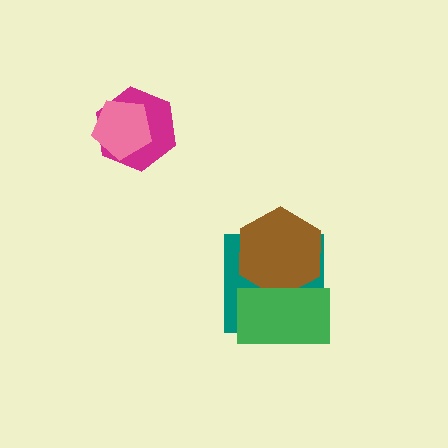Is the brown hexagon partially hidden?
Yes, it is partially covered by another shape.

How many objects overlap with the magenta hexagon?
1 object overlaps with the magenta hexagon.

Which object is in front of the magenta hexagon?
The pink pentagon is in front of the magenta hexagon.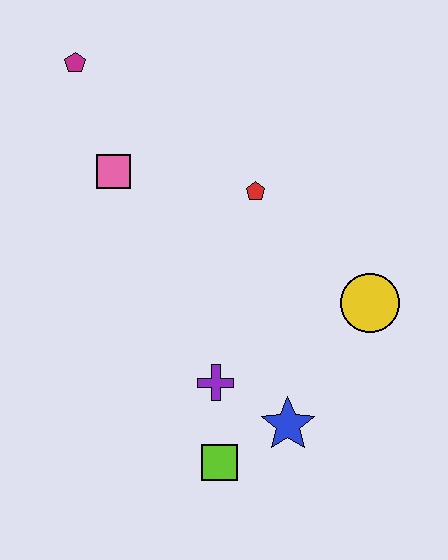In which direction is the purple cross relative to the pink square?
The purple cross is below the pink square.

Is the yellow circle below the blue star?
No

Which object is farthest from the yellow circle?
The magenta pentagon is farthest from the yellow circle.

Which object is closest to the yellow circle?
The blue star is closest to the yellow circle.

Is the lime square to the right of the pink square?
Yes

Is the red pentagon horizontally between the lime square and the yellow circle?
Yes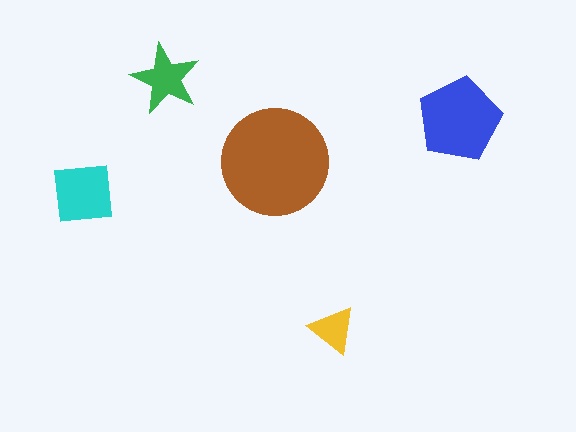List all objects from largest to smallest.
The brown circle, the blue pentagon, the cyan square, the green star, the yellow triangle.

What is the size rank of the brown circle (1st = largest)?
1st.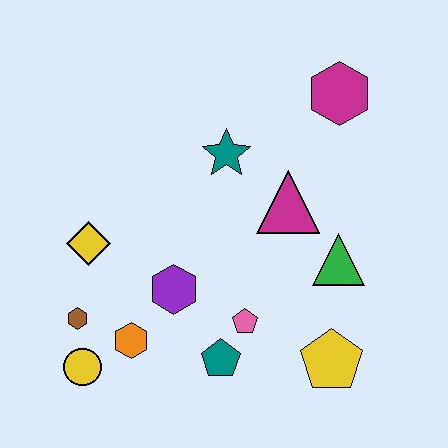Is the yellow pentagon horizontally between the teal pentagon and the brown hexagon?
No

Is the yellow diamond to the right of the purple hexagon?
No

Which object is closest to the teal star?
The magenta triangle is closest to the teal star.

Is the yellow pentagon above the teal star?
No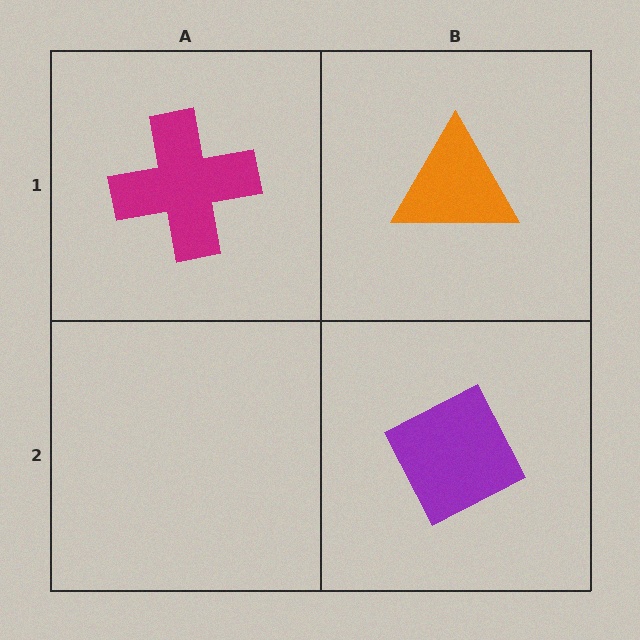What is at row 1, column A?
A magenta cross.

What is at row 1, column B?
An orange triangle.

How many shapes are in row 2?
1 shape.